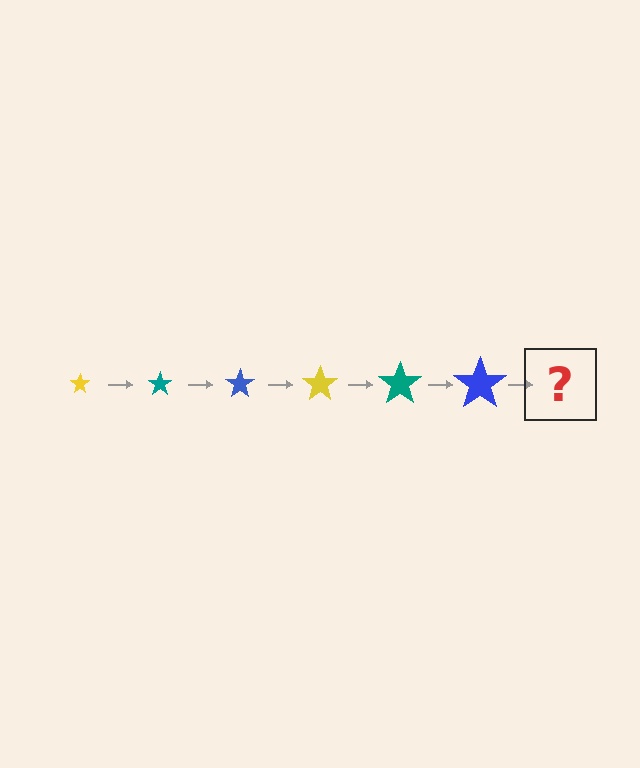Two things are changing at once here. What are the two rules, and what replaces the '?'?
The two rules are that the star grows larger each step and the color cycles through yellow, teal, and blue. The '?' should be a yellow star, larger than the previous one.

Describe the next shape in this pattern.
It should be a yellow star, larger than the previous one.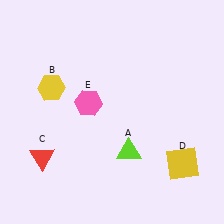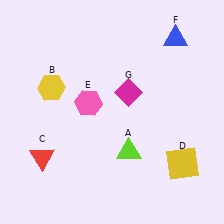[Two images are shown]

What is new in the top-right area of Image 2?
A blue triangle (F) was added in the top-right area of Image 2.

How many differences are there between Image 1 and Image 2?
There are 2 differences between the two images.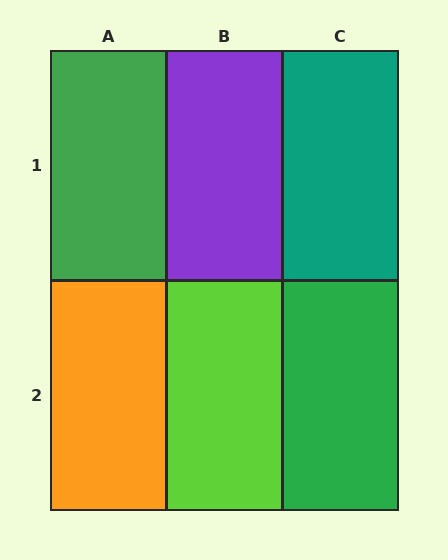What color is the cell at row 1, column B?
Purple.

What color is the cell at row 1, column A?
Green.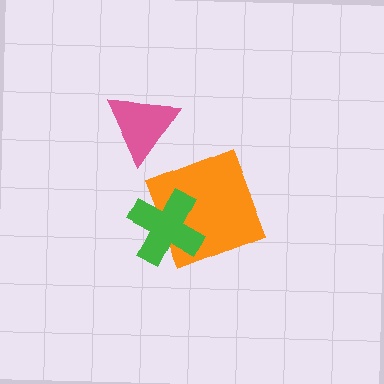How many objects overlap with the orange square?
1 object overlaps with the orange square.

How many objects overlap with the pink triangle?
0 objects overlap with the pink triangle.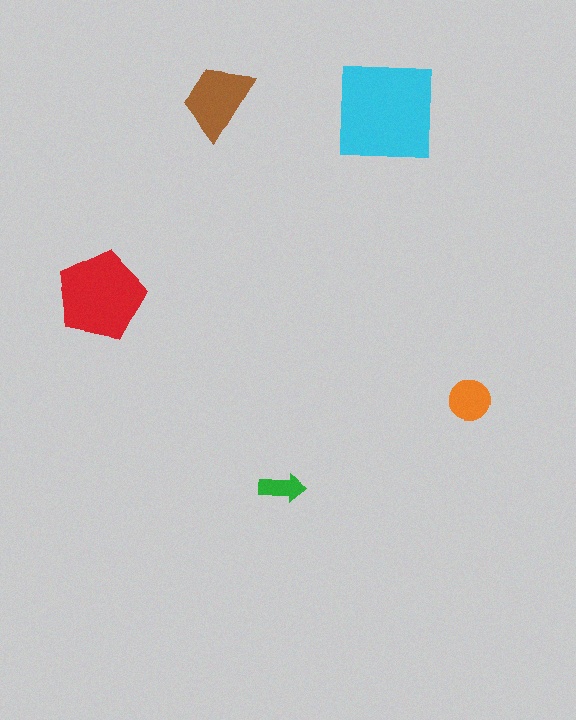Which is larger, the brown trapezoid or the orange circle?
The brown trapezoid.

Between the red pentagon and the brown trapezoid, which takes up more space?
The red pentagon.